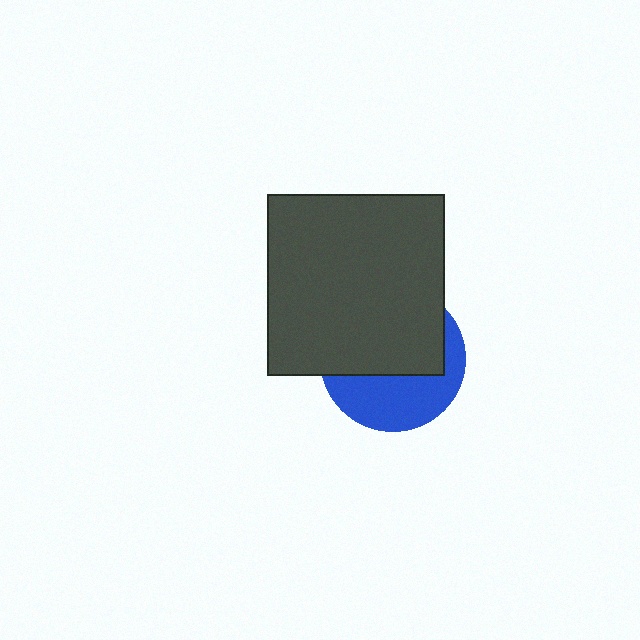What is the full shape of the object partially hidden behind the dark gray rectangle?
The partially hidden object is a blue circle.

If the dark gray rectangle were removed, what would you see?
You would see the complete blue circle.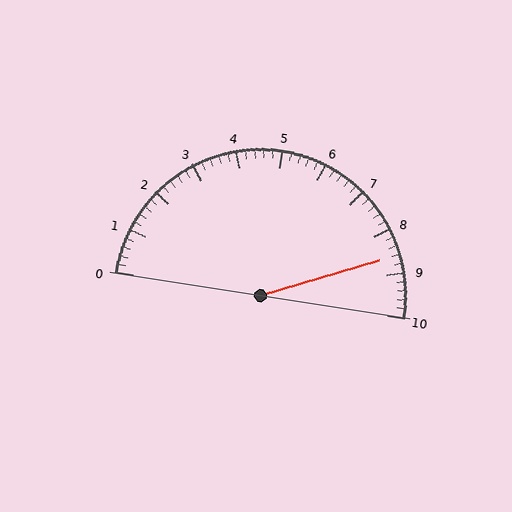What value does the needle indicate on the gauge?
The needle indicates approximately 8.6.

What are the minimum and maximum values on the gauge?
The gauge ranges from 0 to 10.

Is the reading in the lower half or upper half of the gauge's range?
The reading is in the upper half of the range (0 to 10).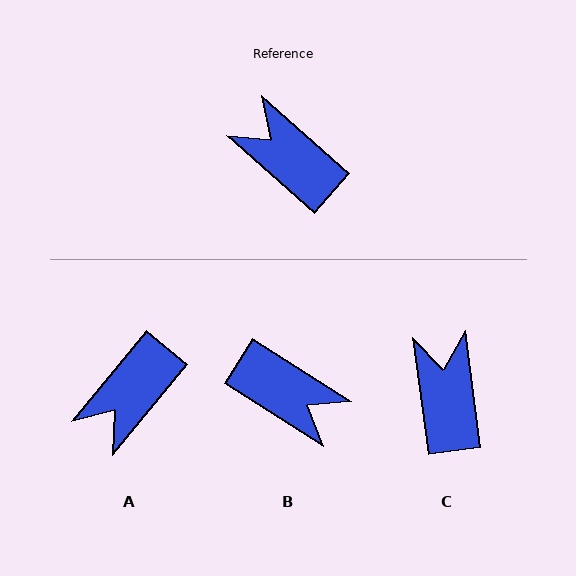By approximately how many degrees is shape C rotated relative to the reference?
Approximately 41 degrees clockwise.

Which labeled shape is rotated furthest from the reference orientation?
B, about 171 degrees away.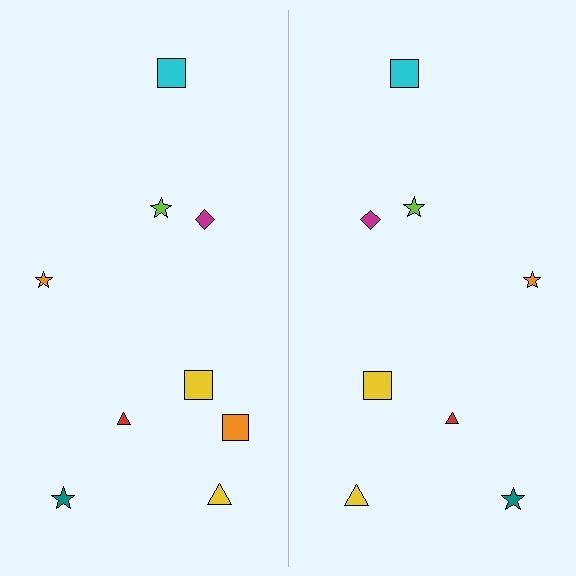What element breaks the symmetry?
A orange square is missing from the right side.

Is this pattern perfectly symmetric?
No, the pattern is not perfectly symmetric. A orange square is missing from the right side.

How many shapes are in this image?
There are 17 shapes in this image.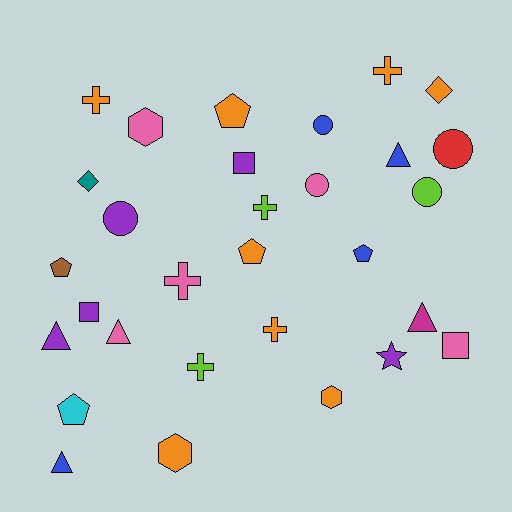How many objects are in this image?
There are 30 objects.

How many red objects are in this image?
There is 1 red object.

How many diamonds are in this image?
There are 2 diamonds.